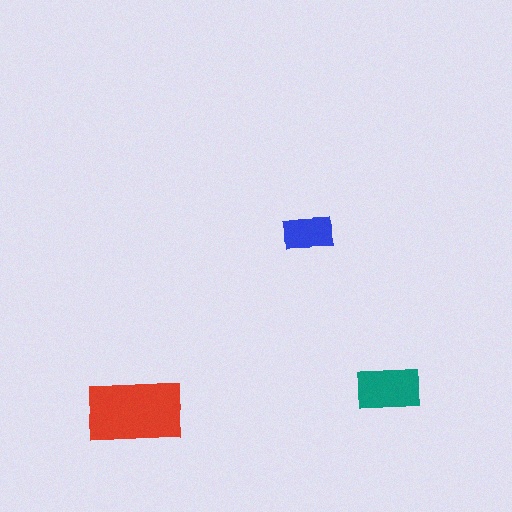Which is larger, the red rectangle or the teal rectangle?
The red one.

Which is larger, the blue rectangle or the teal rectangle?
The teal one.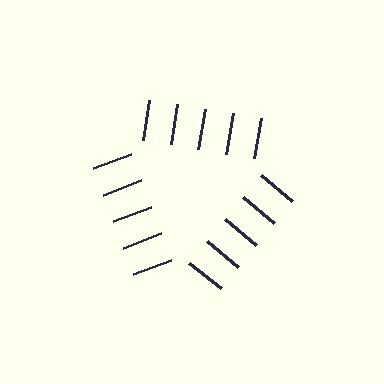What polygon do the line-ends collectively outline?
An illusory triangle — the line segments terminate on its edges but no continuous stroke is drawn.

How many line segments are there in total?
15 — 5 along each of the 3 edges.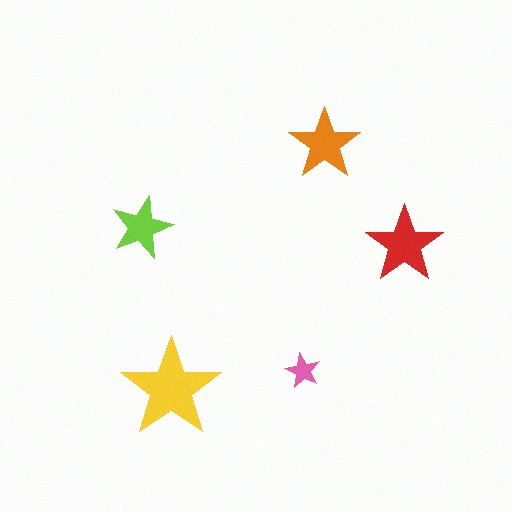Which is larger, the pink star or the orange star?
The orange one.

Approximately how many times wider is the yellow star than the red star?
About 1.5 times wider.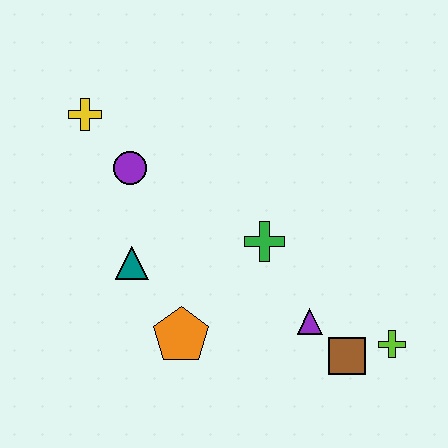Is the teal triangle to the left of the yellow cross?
No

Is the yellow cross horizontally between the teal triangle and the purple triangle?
No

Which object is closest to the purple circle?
The yellow cross is closest to the purple circle.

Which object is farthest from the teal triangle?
The lime cross is farthest from the teal triangle.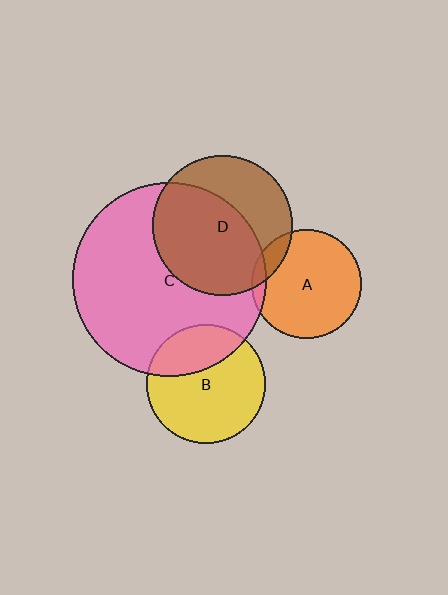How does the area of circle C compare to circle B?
Approximately 2.7 times.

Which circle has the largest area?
Circle C (pink).